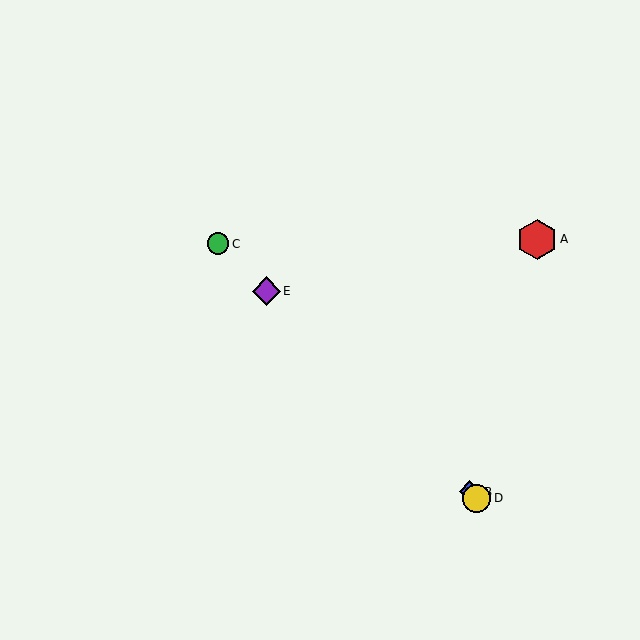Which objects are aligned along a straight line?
Objects B, C, D, E are aligned along a straight line.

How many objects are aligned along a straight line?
4 objects (B, C, D, E) are aligned along a straight line.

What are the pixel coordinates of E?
Object E is at (266, 291).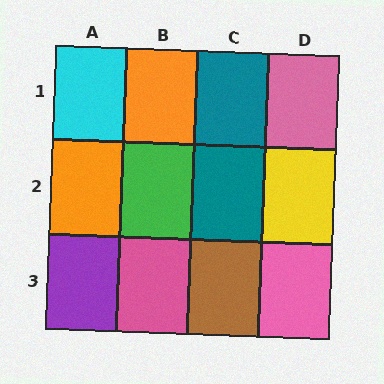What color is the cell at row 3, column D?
Pink.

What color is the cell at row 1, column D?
Pink.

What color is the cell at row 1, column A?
Cyan.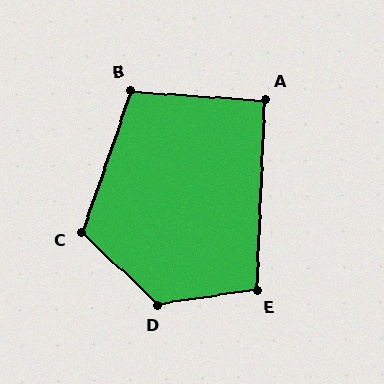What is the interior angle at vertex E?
Approximately 101 degrees (obtuse).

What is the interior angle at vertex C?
Approximately 114 degrees (obtuse).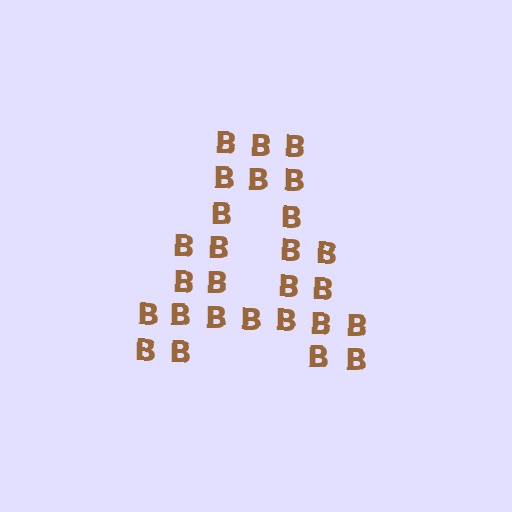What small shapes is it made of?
It is made of small letter B's.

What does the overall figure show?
The overall figure shows the letter A.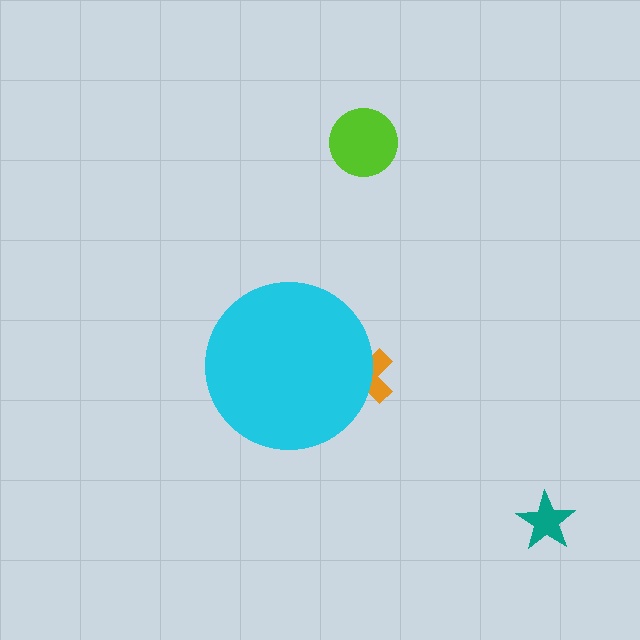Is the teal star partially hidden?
No, the teal star is fully visible.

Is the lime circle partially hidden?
No, the lime circle is fully visible.